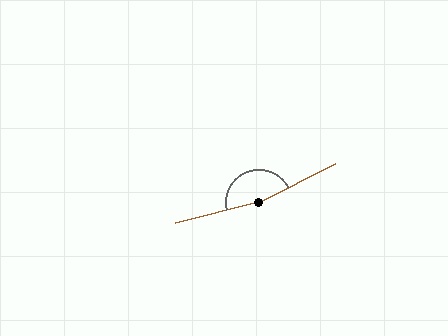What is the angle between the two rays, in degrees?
Approximately 167 degrees.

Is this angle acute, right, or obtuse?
It is obtuse.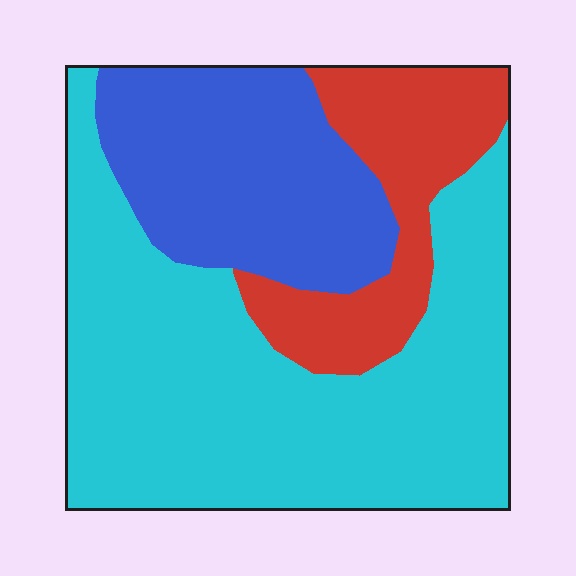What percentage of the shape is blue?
Blue takes up about one quarter (1/4) of the shape.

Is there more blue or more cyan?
Cyan.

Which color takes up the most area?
Cyan, at roughly 55%.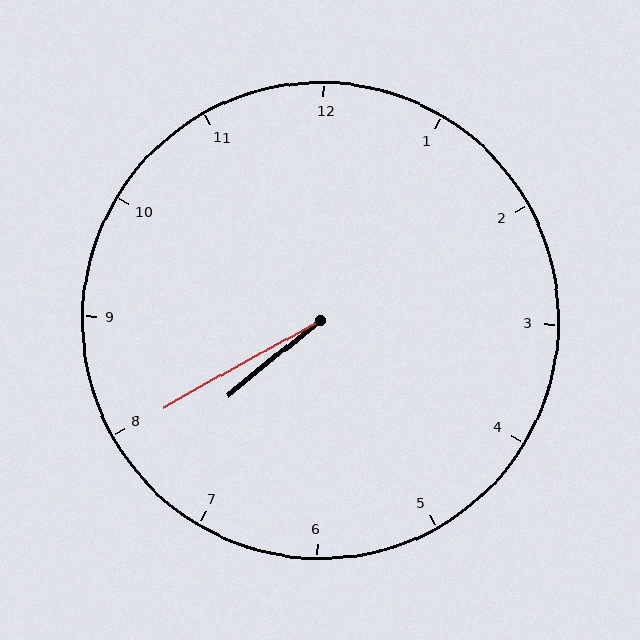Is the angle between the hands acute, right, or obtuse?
It is acute.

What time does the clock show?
7:40.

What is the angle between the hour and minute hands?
Approximately 10 degrees.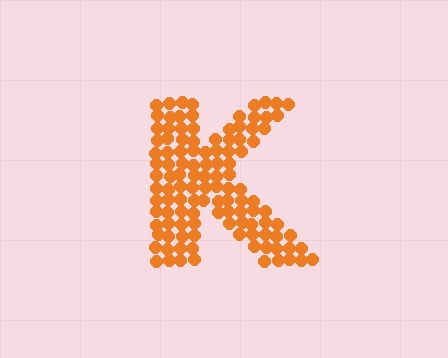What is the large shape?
The large shape is the letter K.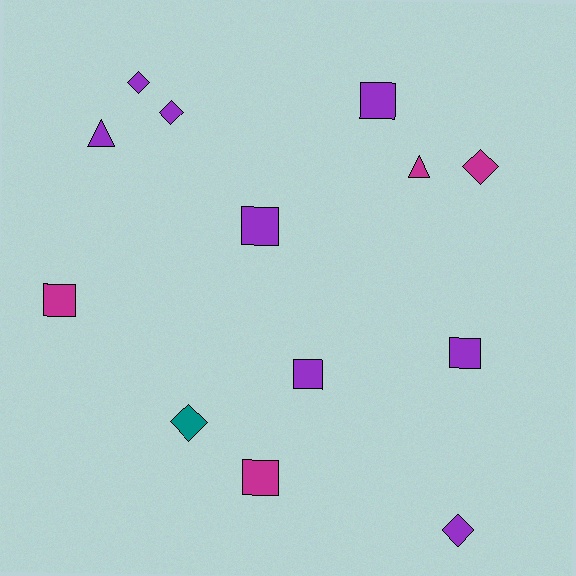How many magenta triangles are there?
There is 1 magenta triangle.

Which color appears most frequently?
Purple, with 8 objects.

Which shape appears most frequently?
Square, with 6 objects.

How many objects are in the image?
There are 13 objects.